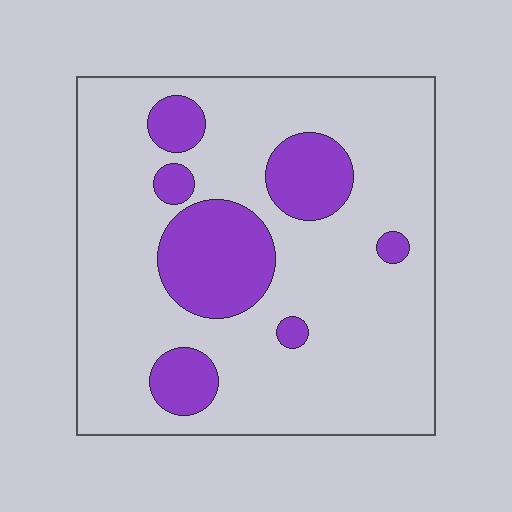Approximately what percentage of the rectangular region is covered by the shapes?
Approximately 20%.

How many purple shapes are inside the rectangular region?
7.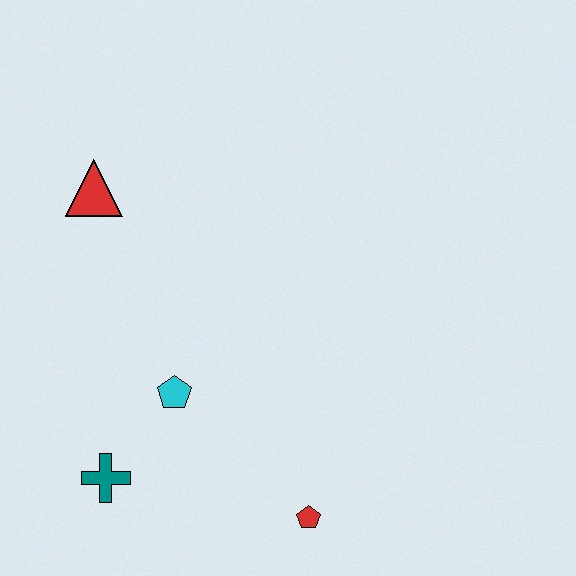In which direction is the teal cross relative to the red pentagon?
The teal cross is to the left of the red pentagon.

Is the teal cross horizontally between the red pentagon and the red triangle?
Yes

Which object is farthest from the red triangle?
The red pentagon is farthest from the red triangle.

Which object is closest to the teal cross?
The cyan pentagon is closest to the teal cross.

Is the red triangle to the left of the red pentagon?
Yes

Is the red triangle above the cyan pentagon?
Yes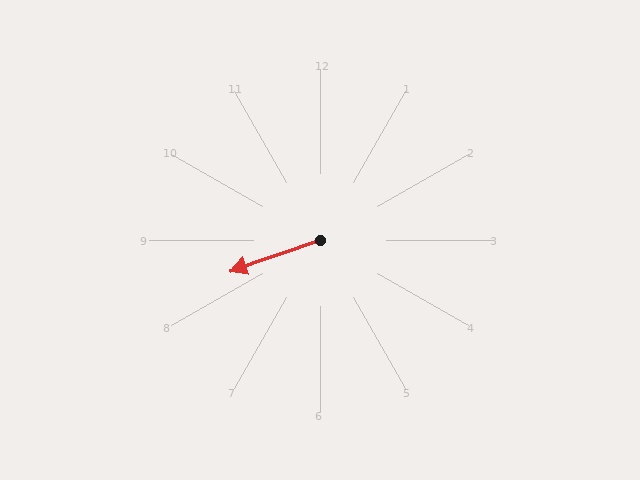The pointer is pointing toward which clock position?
Roughly 8 o'clock.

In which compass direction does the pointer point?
West.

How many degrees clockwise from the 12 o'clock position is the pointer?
Approximately 251 degrees.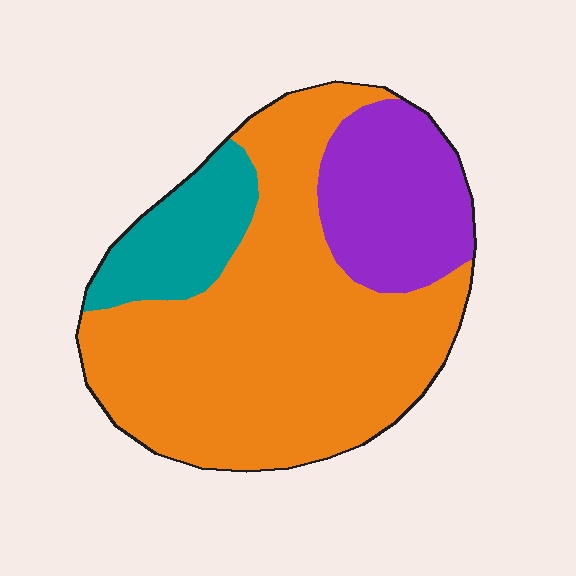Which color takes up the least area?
Teal, at roughly 15%.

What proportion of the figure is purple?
Purple covers roughly 20% of the figure.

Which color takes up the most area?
Orange, at roughly 65%.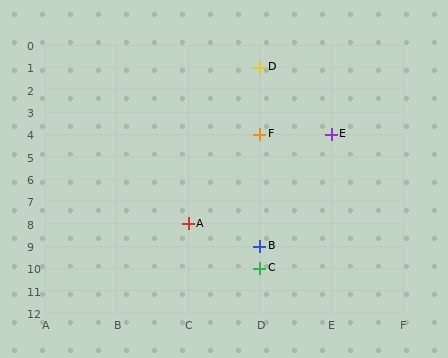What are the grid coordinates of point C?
Point C is at grid coordinates (D, 10).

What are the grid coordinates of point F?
Point F is at grid coordinates (D, 4).